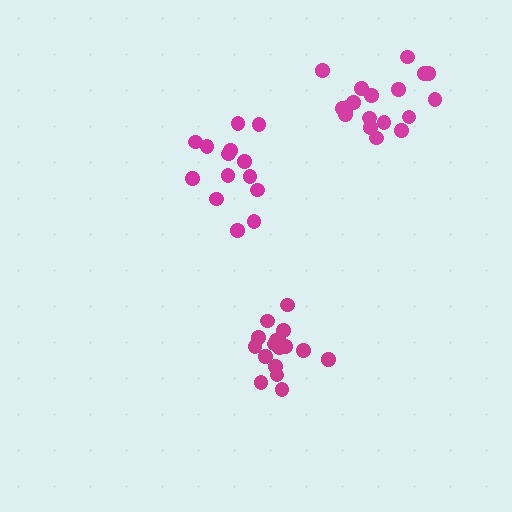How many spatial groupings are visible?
There are 3 spatial groupings.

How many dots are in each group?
Group 1: 14 dots, Group 2: 17 dots, Group 3: 18 dots (49 total).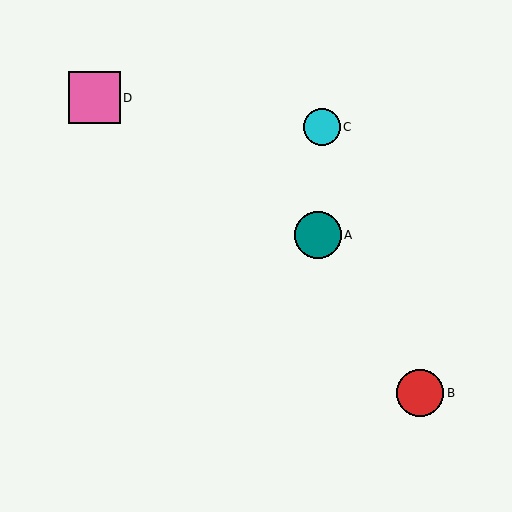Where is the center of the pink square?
The center of the pink square is at (94, 98).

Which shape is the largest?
The pink square (labeled D) is the largest.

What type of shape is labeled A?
Shape A is a teal circle.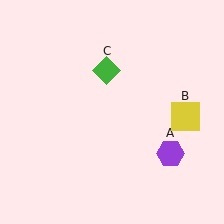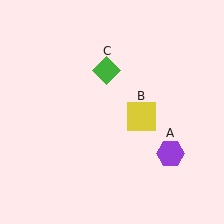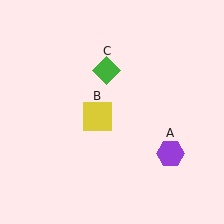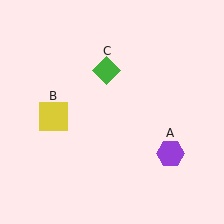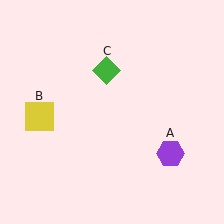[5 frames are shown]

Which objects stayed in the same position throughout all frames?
Purple hexagon (object A) and green diamond (object C) remained stationary.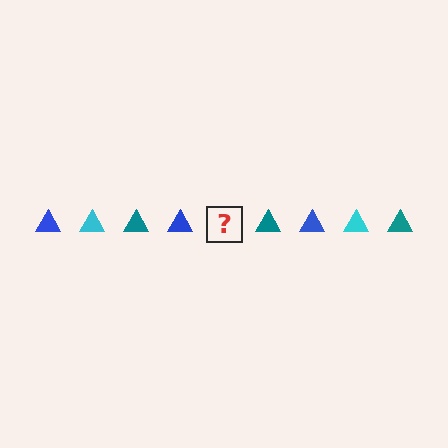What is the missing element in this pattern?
The missing element is a cyan triangle.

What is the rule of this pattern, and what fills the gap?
The rule is that the pattern cycles through blue, cyan, teal triangles. The gap should be filled with a cyan triangle.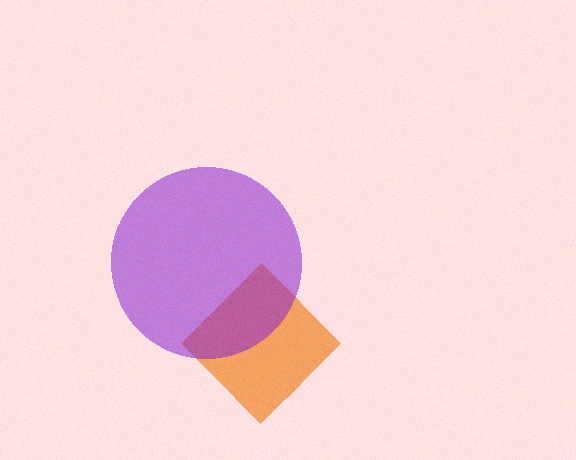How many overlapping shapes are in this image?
There are 2 overlapping shapes in the image.